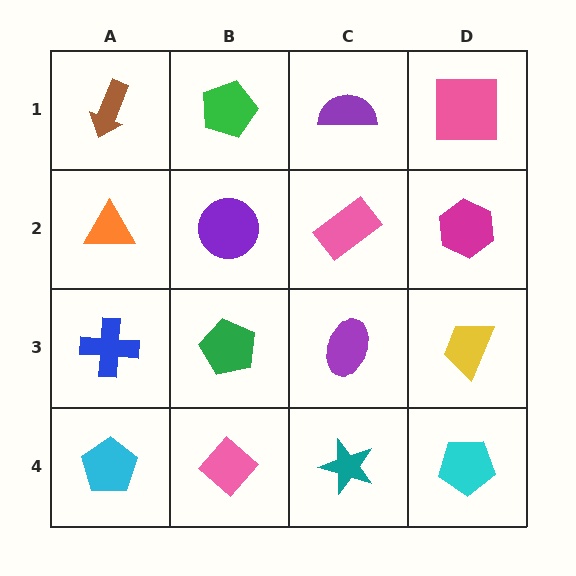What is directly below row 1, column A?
An orange triangle.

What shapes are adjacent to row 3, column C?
A pink rectangle (row 2, column C), a teal star (row 4, column C), a green pentagon (row 3, column B), a yellow trapezoid (row 3, column D).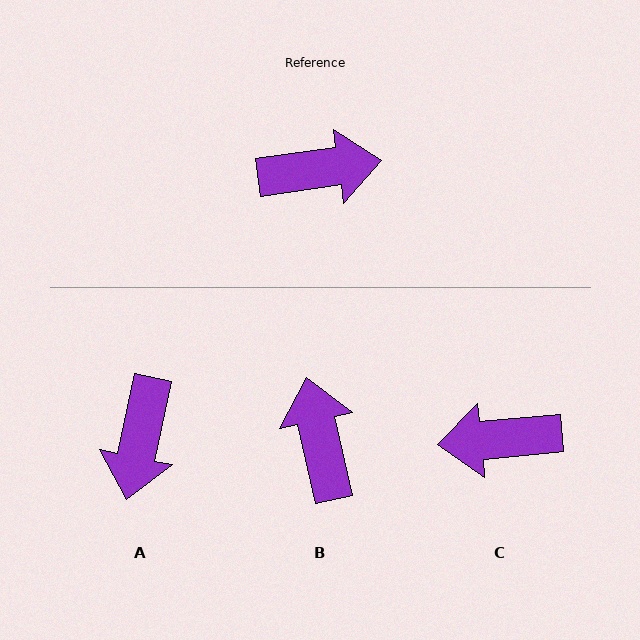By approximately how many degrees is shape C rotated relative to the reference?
Approximately 177 degrees counter-clockwise.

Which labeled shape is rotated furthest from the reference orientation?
C, about 177 degrees away.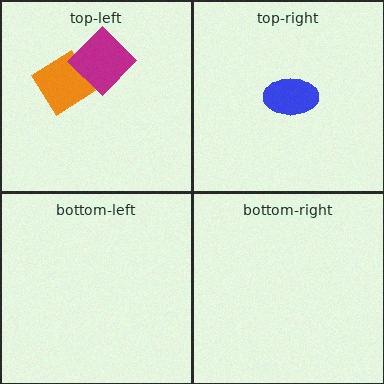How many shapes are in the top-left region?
2.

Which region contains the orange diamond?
The top-left region.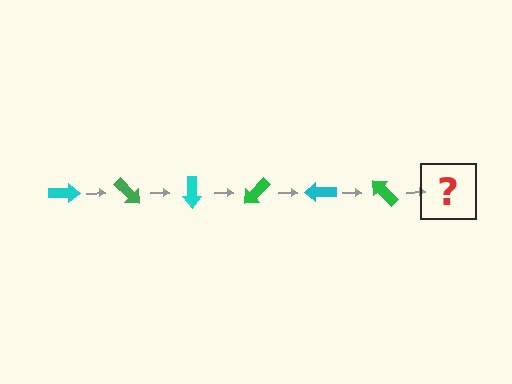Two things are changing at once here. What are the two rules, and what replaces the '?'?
The two rules are that it rotates 45 degrees each step and the color cycles through cyan and green. The '?' should be a cyan arrow, rotated 270 degrees from the start.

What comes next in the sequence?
The next element should be a cyan arrow, rotated 270 degrees from the start.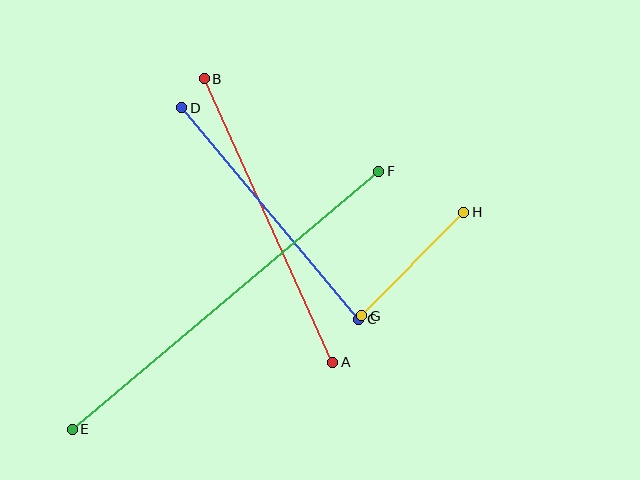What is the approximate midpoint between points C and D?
The midpoint is at approximately (270, 213) pixels.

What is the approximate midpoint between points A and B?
The midpoint is at approximately (269, 221) pixels.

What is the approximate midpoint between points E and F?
The midpoint is at approximately (226, 300) pixels.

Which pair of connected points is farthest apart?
Points E and F are farthest apart.